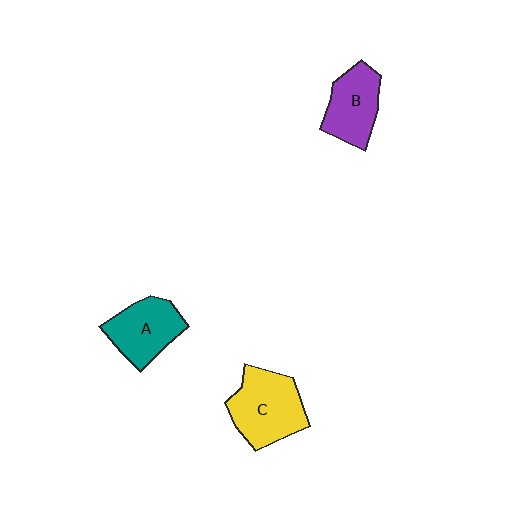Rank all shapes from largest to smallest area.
From largest to smallest: C (yellow), A (teal), B (purple).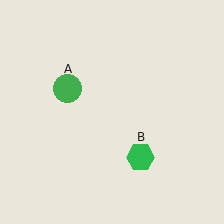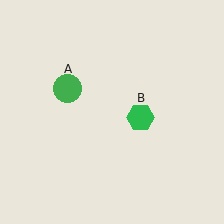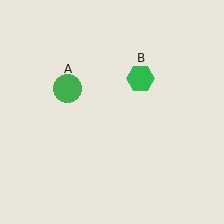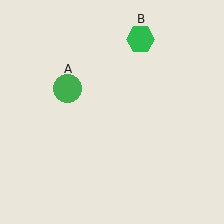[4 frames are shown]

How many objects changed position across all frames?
1 object changed position: green hexagon (object B).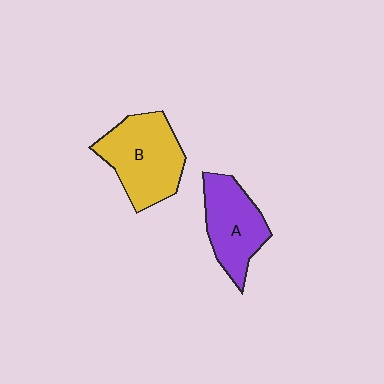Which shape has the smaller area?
Shape A (purple).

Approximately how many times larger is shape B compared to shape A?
Approximately 1.2 times.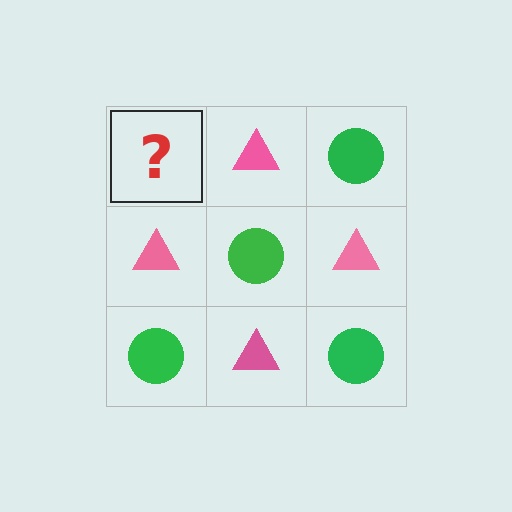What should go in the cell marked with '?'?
The missing cell should contain a green circle.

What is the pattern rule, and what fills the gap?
The rule is that it alternates green circle and pink triangle in a checkerboard pattern. The gap should be filled with a green circle.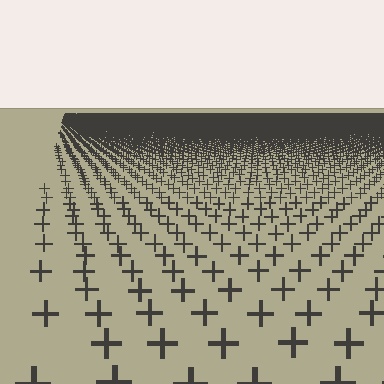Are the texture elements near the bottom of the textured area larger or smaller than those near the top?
Larger. Near the bottom, elements are closer to the viewer and appear at a bigger on-screen size.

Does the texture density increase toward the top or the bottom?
Density increases toward the top.